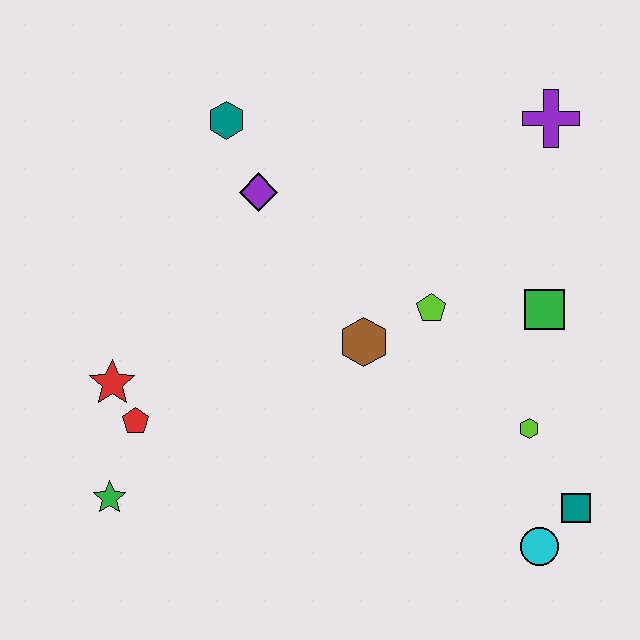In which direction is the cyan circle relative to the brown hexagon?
The cyan circle is below the brown hexagon.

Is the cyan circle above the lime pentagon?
No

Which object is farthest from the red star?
The purple cross is farthest from the red star.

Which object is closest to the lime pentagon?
The brown hexagon is closest to the lime pentagon.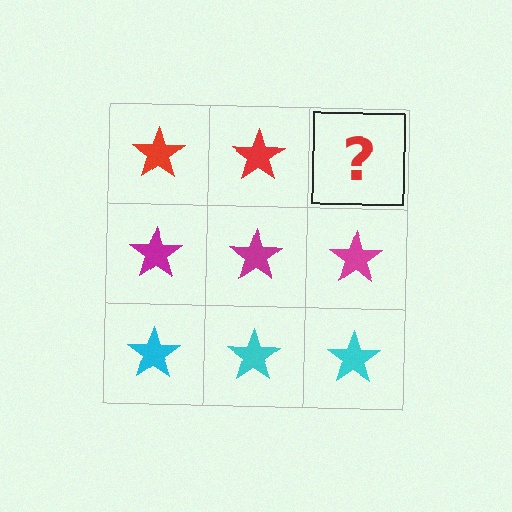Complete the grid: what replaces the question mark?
The question mark should be replaced with a red star.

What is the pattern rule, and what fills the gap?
The rule is that each row has a consistent color. The gap should be filled with a red star.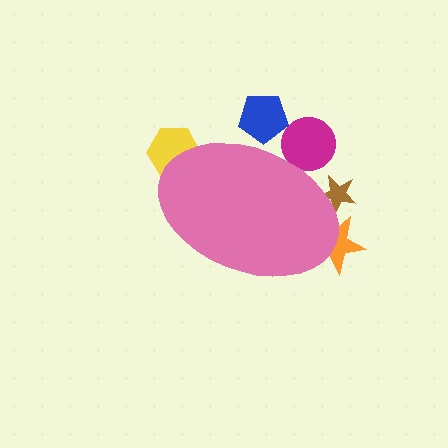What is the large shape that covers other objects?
A pink ellipse.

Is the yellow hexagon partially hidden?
Yes, the yellow hexagon is partially hidden behind the pink ellipse.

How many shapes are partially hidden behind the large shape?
5 shapes are partially hidden.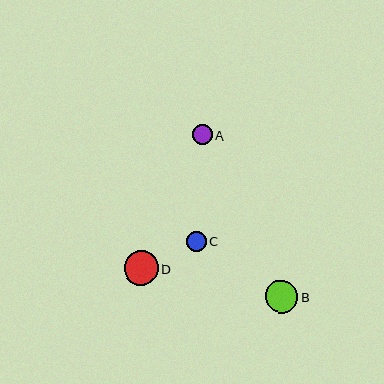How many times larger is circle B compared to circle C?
Circle B is approximately 1.6 times the size of circle C.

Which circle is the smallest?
Circle C is the smallest with a size of approximately 20 pixels.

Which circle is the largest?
Circle D is the largest with a size of approximately 34 pixels.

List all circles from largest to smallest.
From largest to smallest: D, B, A, C.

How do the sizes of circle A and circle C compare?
Circle A and circle C are approximately the same size.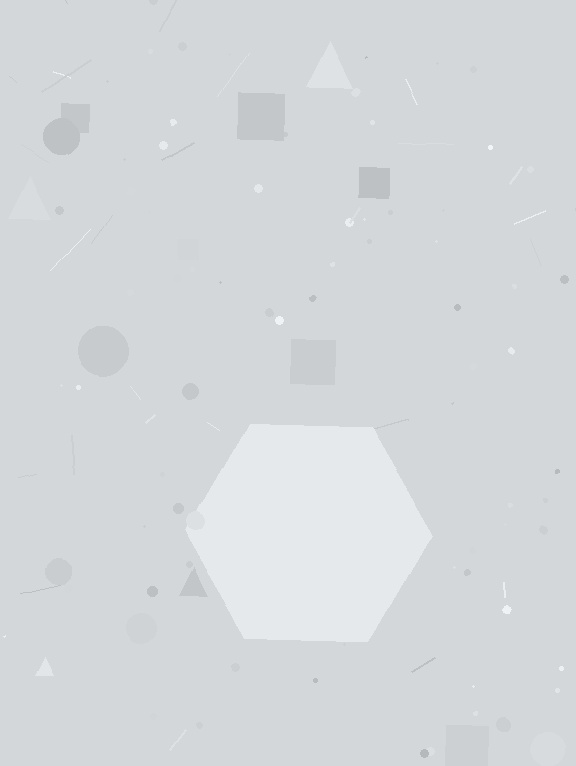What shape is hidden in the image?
A hexagon is hidden in the image.